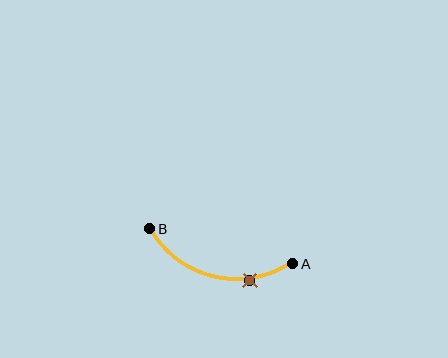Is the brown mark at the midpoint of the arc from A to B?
No. The brown mark lies on the arc but is closer to endpoint A. The arc midpoint would be at the point on the curve equidistant along the arc from both A and B.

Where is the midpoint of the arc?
The arc midpoint is the point on the curve farthest from the straight line joining A and B. It sits below that line.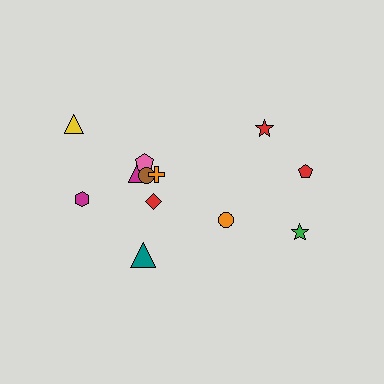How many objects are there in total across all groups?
There are 12 objects.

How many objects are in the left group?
There are 8 objects.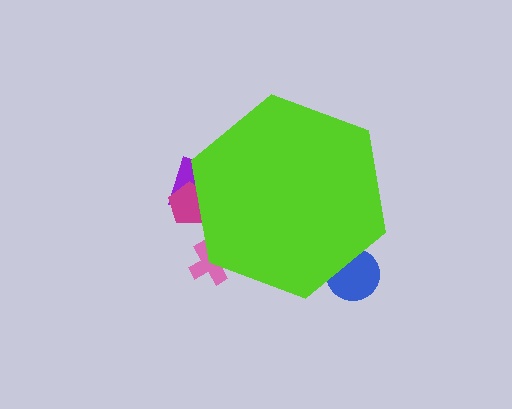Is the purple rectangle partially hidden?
Yes, the purple rectangle is partially hidden behind the lime hexagon.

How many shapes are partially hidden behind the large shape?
4 shapes are partially hidden.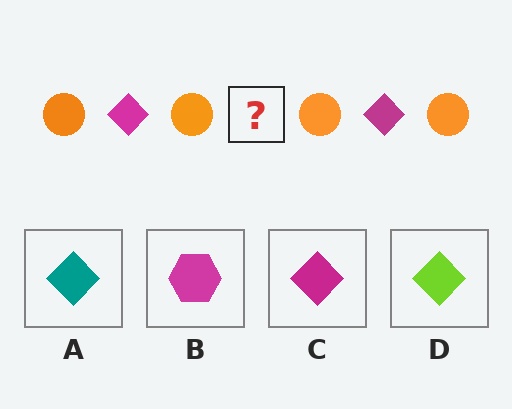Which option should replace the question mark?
Option C.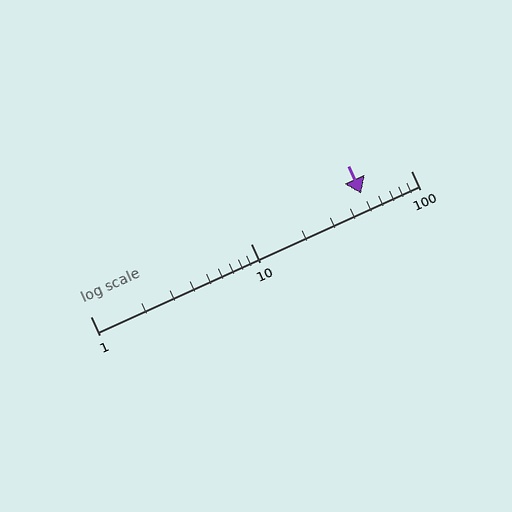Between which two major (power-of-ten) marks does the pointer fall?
The pointer is between 10 and 100.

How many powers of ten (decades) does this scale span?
The scale spans 2 decades, from 1 to 100.